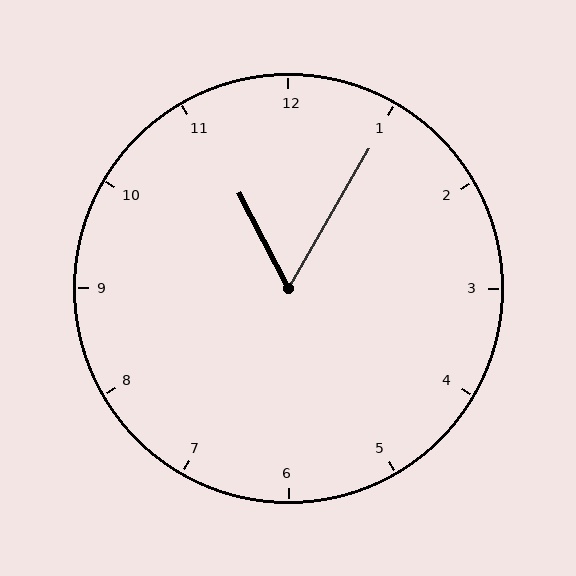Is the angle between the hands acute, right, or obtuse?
It is acute.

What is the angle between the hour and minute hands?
Approximately 58 degrees.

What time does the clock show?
11:05.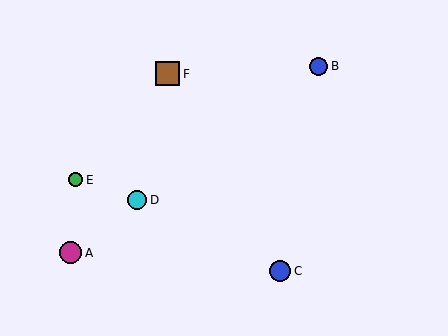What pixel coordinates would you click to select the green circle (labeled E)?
Click at (76, 180) to select the green circle E.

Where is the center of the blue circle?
The center of the blue circle is at (280, 271).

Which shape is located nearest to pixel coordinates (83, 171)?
The green circle (labeled E) at (76, 180) is nearest to that location.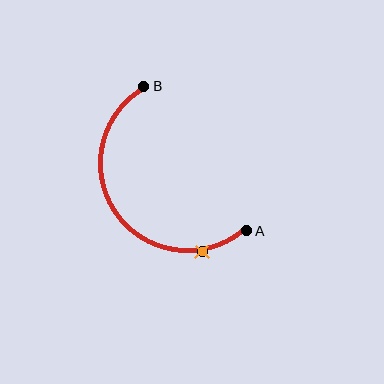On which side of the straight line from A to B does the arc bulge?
The arc bulges below and to the left of the straight line connecting A and B.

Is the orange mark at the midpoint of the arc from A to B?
No. The orange mark lies on the arc but is closer to endpoint A. The arc midpoint would be at the point on the curve equidistant along the arc from both A and B.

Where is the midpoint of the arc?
The arc midpoint is the point on the curve farthest from the straight line joining A and B. It sits below and to the left of that line.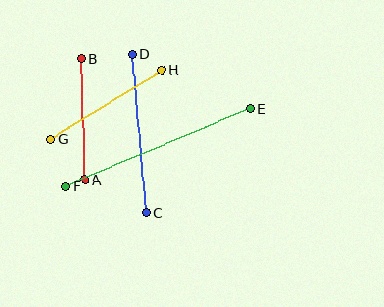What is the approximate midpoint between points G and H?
The midpoint is at approximately (106, 105) pixels.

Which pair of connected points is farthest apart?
Points E and F are farthest apart.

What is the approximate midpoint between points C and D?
The midpoint is at approximately (139, 134) pixels.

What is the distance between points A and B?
The distance is approximately 121 pixels.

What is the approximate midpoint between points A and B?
The midpoint is at approximately (83, 119) pixels.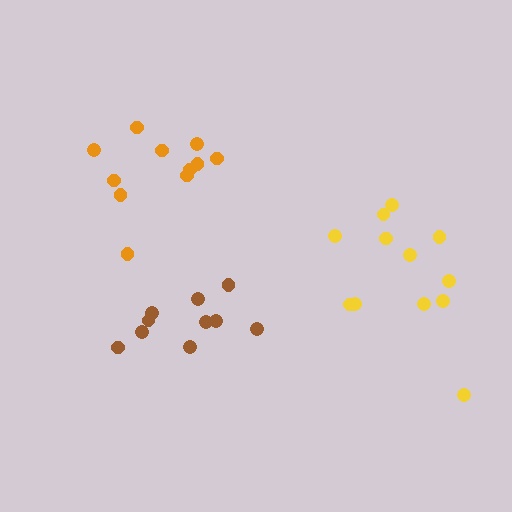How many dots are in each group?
Group 1: 11 dots, Group 2: 10 dots, Group 3: 12 dots (33 total).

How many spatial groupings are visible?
There are 3 spatial groupings.